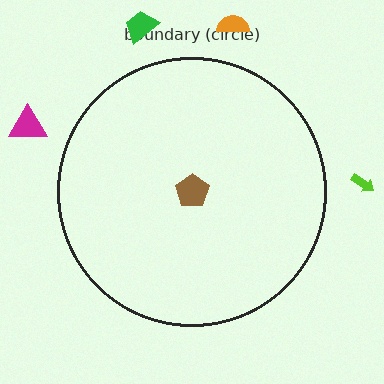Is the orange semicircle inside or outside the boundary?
Outside.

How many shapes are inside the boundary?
1 inside, 4 outside.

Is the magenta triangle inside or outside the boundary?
Outside.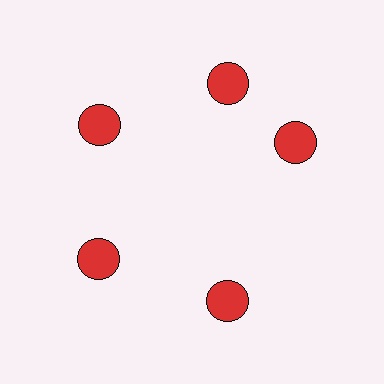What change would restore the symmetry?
The symmetry would be restored by rotating it back into even spacing with its neighbors so that all 5 circles sit at equal angles and equal distance from the center.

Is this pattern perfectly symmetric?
No. The 5 red circles are arranged in a ring, but one element near the 3 o'clock position is rotated out of alignment along the ring, breaking the 5-fold rotational symmetry.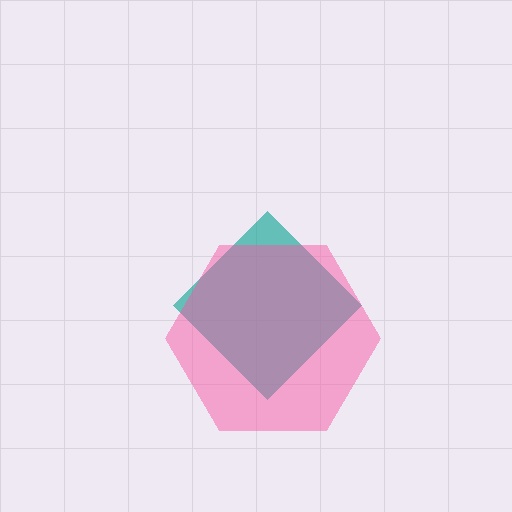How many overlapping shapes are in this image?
There are 2 overlapping shapes in the image.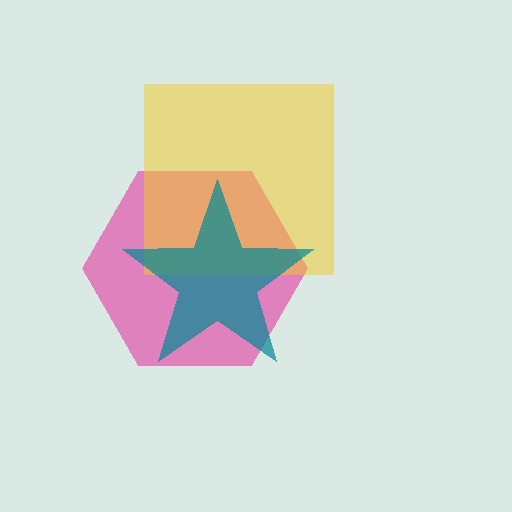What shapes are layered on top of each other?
The layered shapes are: a pink hexagon, a yellow square, a teal star.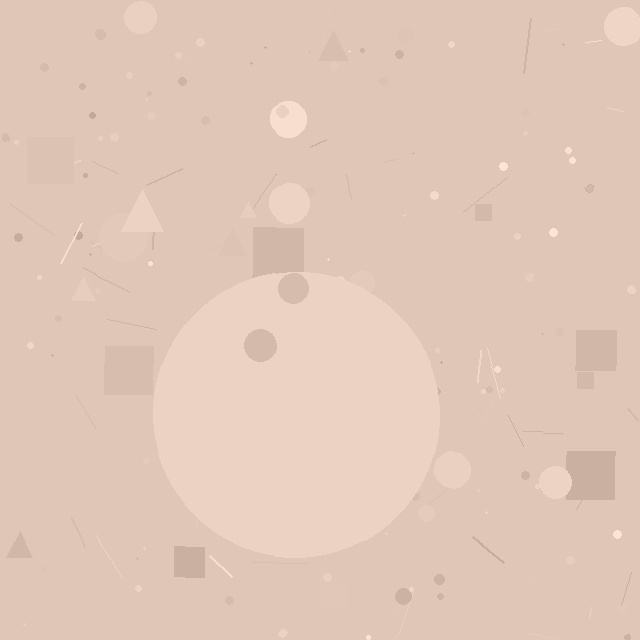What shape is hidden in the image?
A circle is hidden in the image.